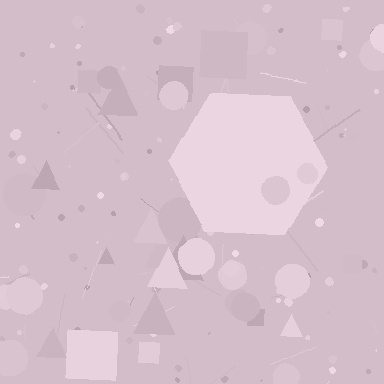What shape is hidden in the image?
A hexagon is hidden in the image.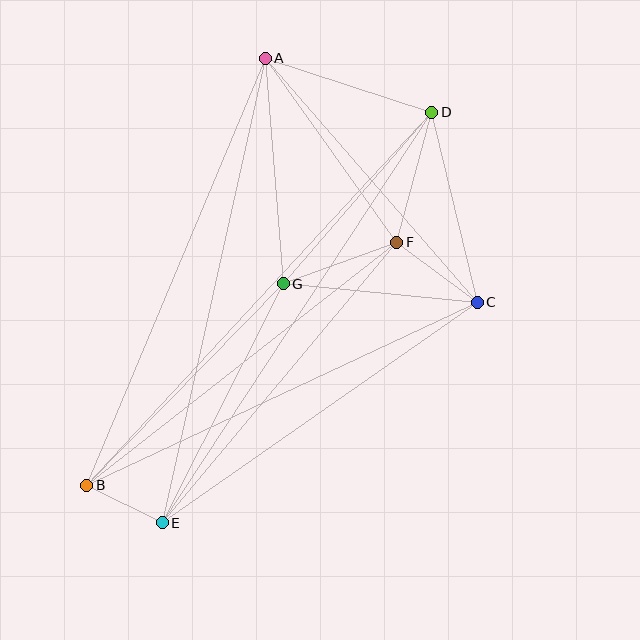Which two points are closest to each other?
Points B and E are closest to each other.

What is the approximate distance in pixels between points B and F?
The distance between B and F is approximately 394 pixels.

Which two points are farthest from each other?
Points B and D are farthest from each other.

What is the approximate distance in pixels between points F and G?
The distance between F and G is approximately 121 pixels.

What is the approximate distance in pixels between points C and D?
The distance between C and D is approximately 195 pixels.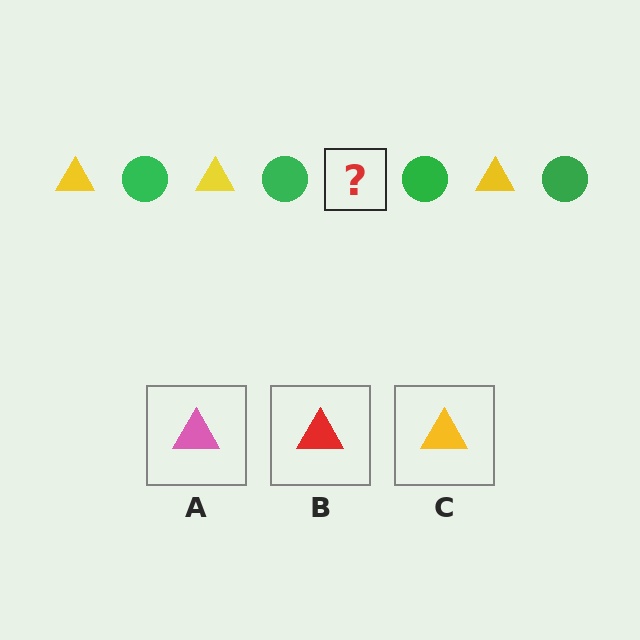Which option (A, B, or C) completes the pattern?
C.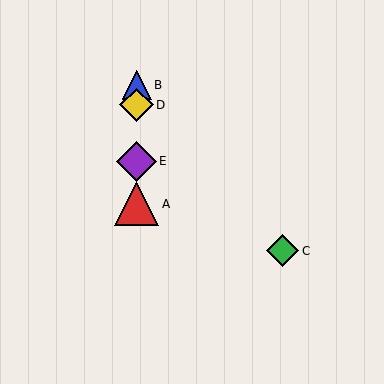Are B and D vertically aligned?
Yes, both are at x≈137.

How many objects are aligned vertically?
4 objects (A, B, D, E) are aligned vertically.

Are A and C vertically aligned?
No, A is at x≈137 and C is at x≈283.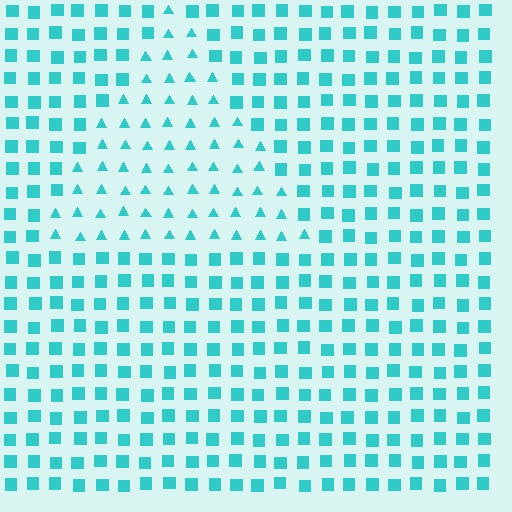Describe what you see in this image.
The image is filled with small cyan elements arranged in a uniform grid. A triangle-shaped region contains triangles, while the surrounding area contains squares. The boundary is defined purely by the change in element shape.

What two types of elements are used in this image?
The image uses triangles inside the triangle region and squares outside it.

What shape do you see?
I see a triangle.